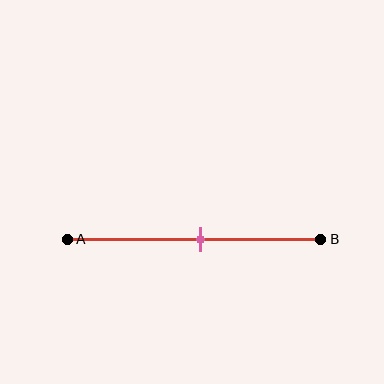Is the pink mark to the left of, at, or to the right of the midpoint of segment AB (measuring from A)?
The pink mark is approximately at the midpoint of segment AB.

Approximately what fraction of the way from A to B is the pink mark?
The pink mark is approximately 50% of the way from A to B.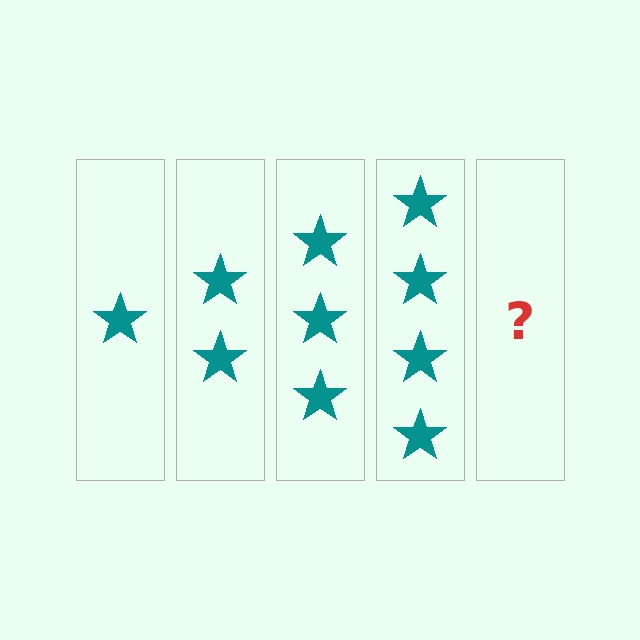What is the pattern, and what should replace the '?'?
The pattern is that each step adds one more star. The '?' should be 5 stars.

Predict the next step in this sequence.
The next step is 5 stars.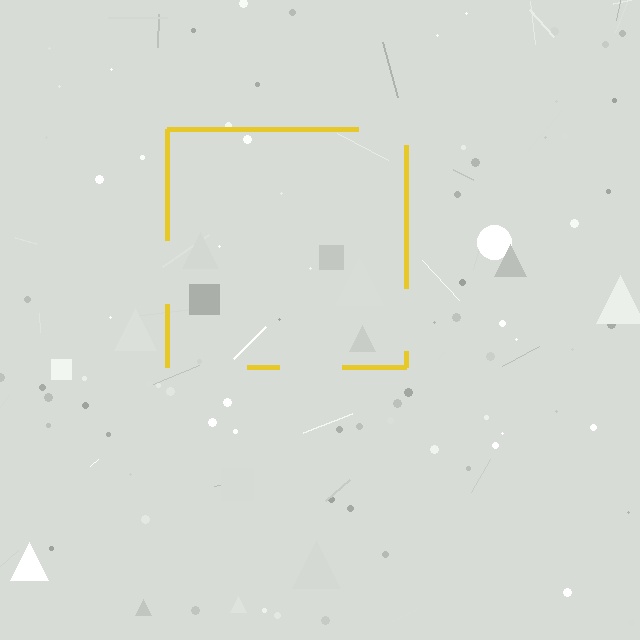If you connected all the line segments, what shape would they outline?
They would outline a square.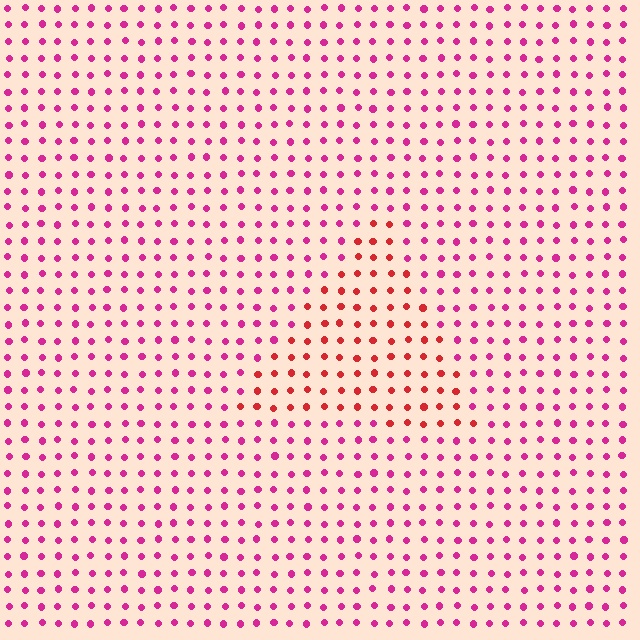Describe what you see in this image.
The image is filled with small magenta elements in a uniform arrangement. A triangle-shaped region is visible where the elements are tinted to a slightly different hue, forming a subtle color boundary.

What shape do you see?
I see a triangle.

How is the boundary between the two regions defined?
The boundary is defined purely by a slight shift in hue (about 36 degrees). Spacing, size, and orientation are identical on both sides.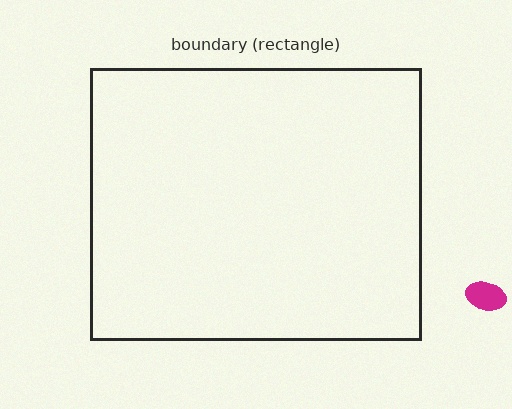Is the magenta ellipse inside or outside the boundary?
Outside.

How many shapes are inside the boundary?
0 inside, 1 outside.